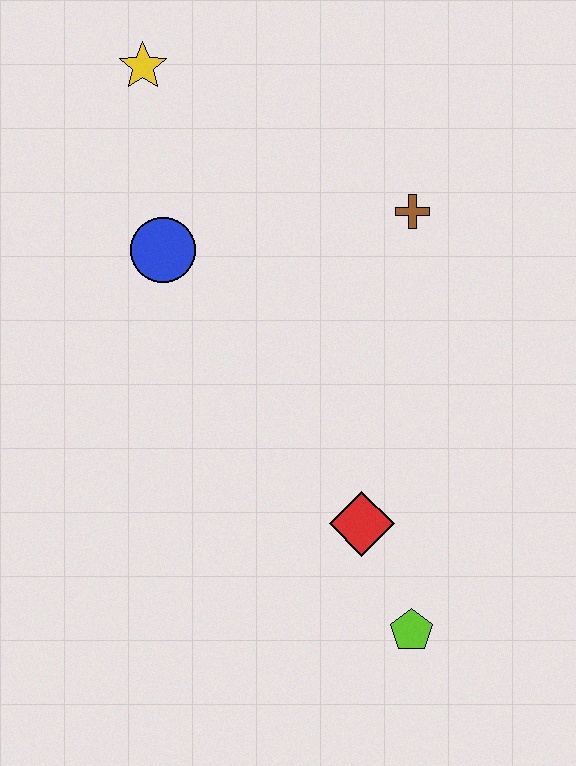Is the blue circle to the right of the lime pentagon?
No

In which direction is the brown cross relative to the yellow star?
The brown cross is to the right of the yellow star.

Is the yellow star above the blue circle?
Yes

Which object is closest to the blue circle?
The yellow star is closest to the blue circle.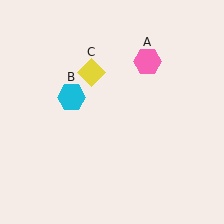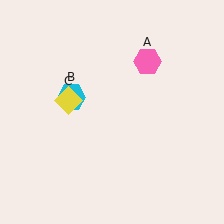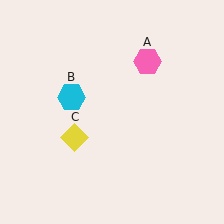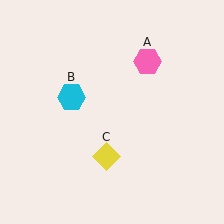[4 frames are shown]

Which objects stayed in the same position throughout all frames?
Pink hexagon (object A) and cyan hexagon (object B) remained stationary.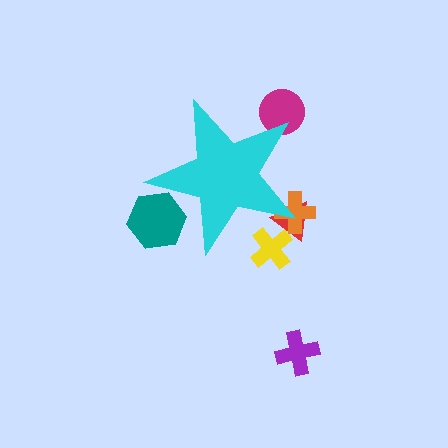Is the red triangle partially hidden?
Yes, the red triangle is partially hidden behind the cyan star.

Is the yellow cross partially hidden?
Yes, the yellow cross is partially hidden behind the cyan star.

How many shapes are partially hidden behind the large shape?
5 shapes are partially hidden.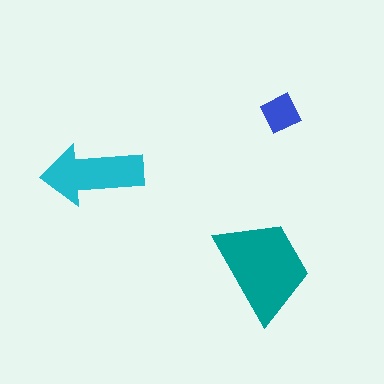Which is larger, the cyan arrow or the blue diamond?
The cyan arrow.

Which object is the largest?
The teal trapezoid.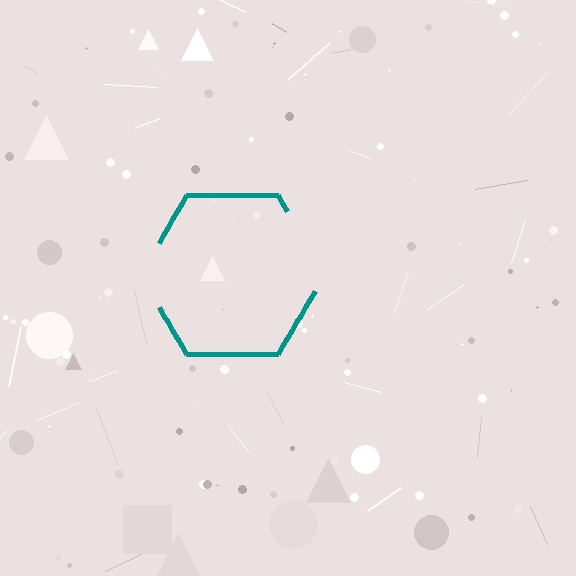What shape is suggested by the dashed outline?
The dashed outline suggests a hexagon.